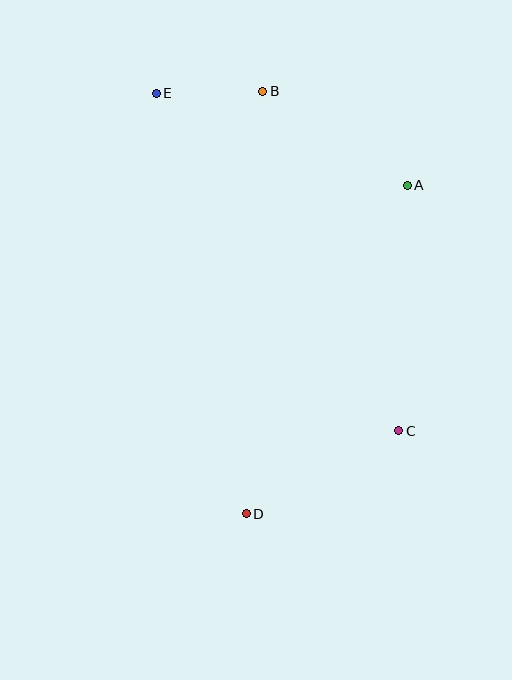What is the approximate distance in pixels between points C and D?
The distance between C and D is approximately 173 pixels.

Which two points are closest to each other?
Points B and E are closest to each other.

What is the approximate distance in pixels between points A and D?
The distance between A and D is approximately 366 pixels.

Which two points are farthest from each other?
Points D and E are farthest from each other.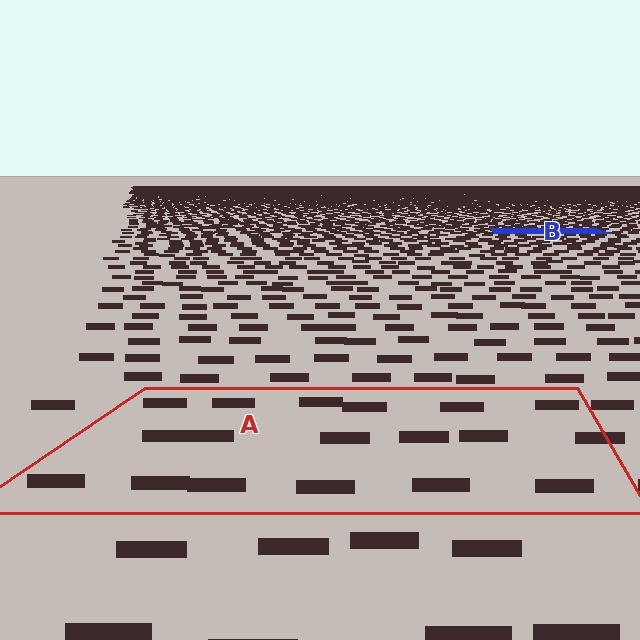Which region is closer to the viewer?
Region A is closer. The texture elements there are larger and more spread out.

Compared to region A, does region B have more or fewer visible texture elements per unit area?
Region B has more texture elements per unit area — they are packed more densely because it is farther away.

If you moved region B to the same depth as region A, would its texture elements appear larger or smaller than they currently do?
They would appear larger. At a closer depth, the same texture elements are projected at a bigger on-screen size.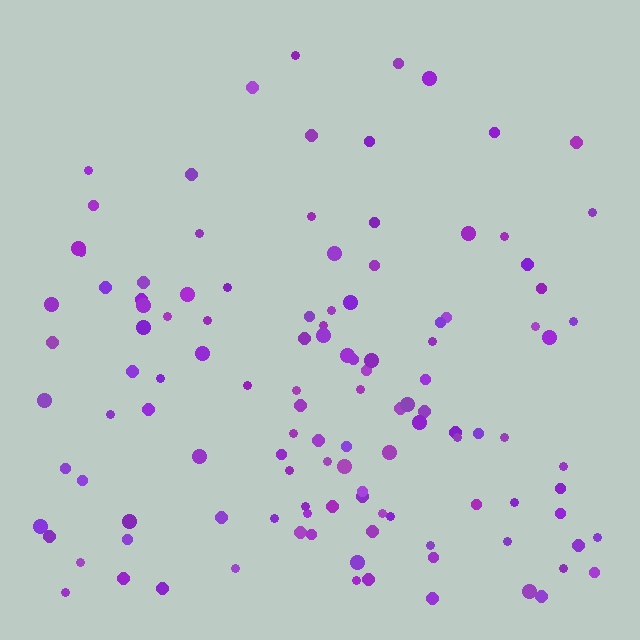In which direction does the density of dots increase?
From top to bottom, with the bottom side densest.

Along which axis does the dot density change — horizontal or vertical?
Vertical.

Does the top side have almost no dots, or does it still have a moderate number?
Still a moderate number, just noticeably fewer than the bottom.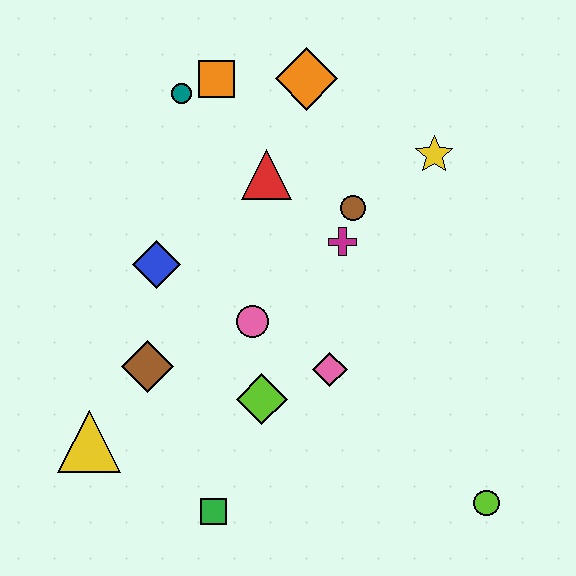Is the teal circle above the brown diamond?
Yes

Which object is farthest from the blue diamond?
The lime circle is farthest from the blue diamond.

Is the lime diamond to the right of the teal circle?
Yes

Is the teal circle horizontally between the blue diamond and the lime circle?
Yes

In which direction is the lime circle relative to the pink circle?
The lime circle is to the right of the pink circle.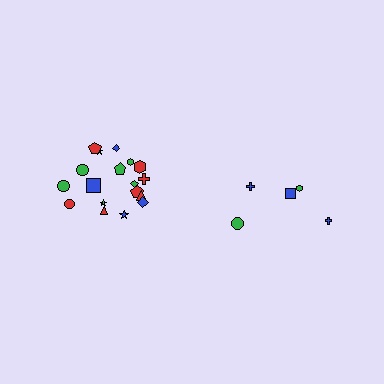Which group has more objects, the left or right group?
The left group.